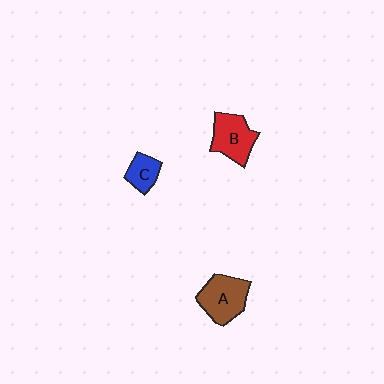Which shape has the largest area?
Shape A (brown).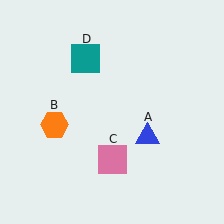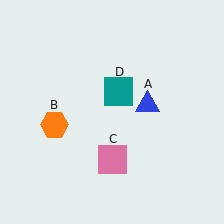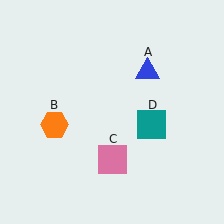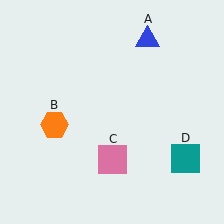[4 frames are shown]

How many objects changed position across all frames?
2 objects changed position: blue triangle (object A), teal square (object D).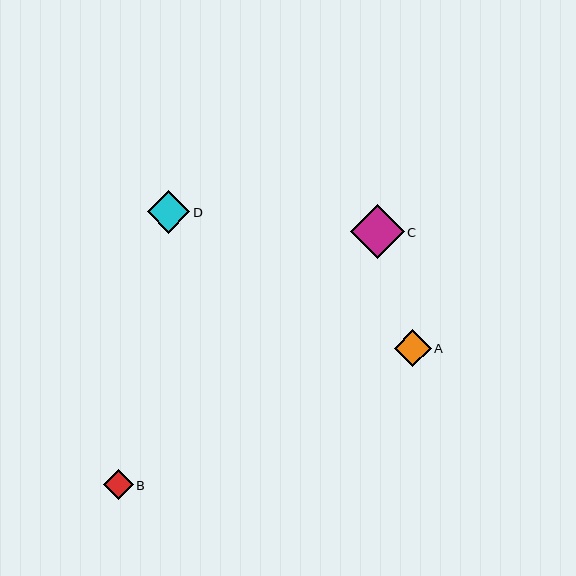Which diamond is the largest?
Diamond C is the largest with a size of approximately 53 pixels.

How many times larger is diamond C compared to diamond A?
Diamond C is approximately 1.4 times the size of diamond A.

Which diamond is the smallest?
Diamond B is the smallest with a size of approximately 30 pixels.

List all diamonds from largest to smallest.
From largest to smallest: C, D, A, B.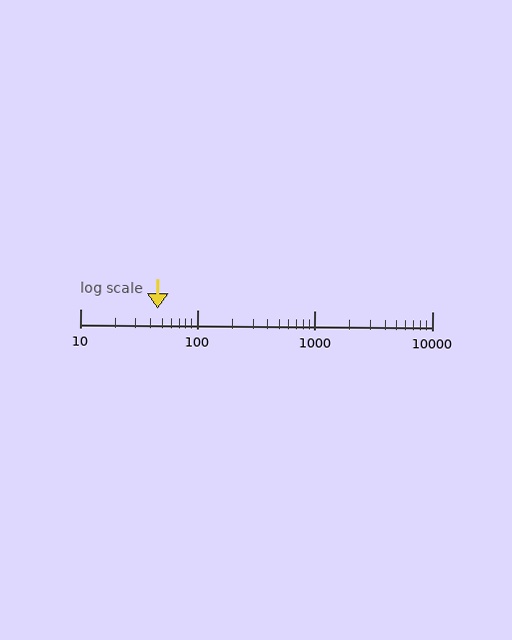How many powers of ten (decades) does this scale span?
The scale spans 3 decades, from 10 to 10000.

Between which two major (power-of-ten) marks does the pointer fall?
The pointer is between 10 and 100.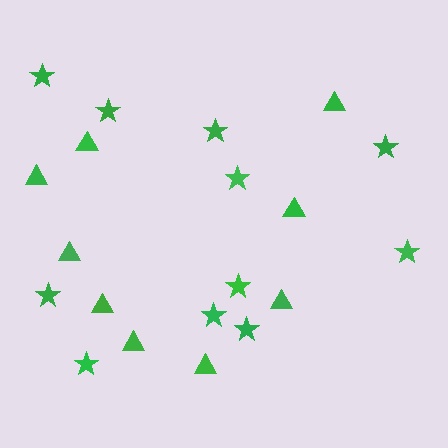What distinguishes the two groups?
There are 2 groups: one group of stars (11) and one group of triangles (9).